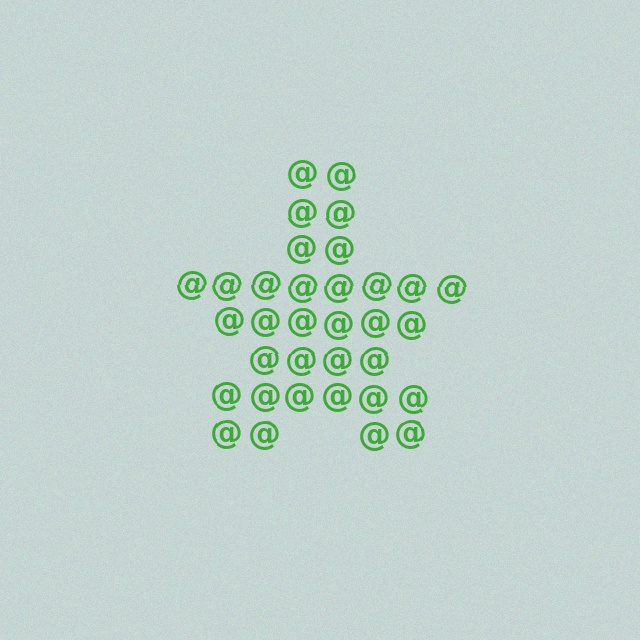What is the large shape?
The large shape is a star.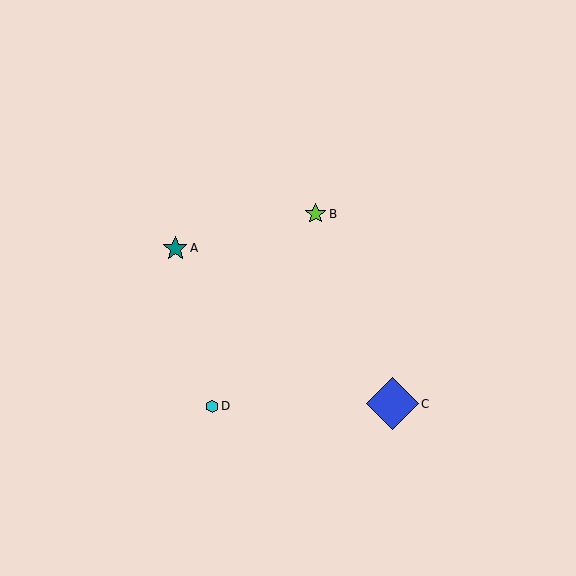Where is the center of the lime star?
The center of the lime star is at (316, 214).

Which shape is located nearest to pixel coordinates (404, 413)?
The blue diamond (labeled C) at (393, 404) is nearest to that location.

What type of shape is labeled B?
Shape B is a lime star.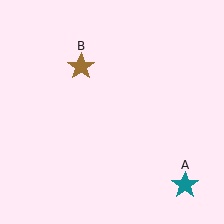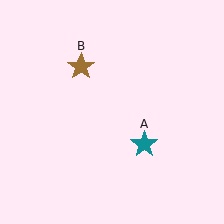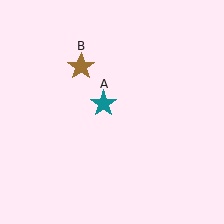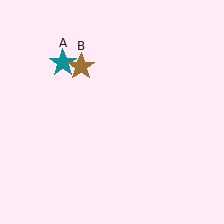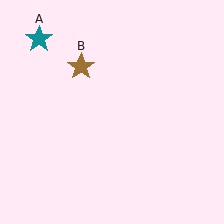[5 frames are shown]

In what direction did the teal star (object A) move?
The teal star (object A) moved up and to the left.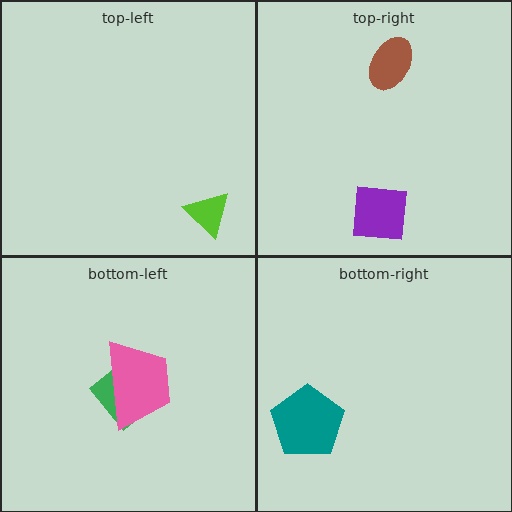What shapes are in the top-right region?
The purple square, the brown ellipse.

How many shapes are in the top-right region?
2.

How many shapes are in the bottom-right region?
1.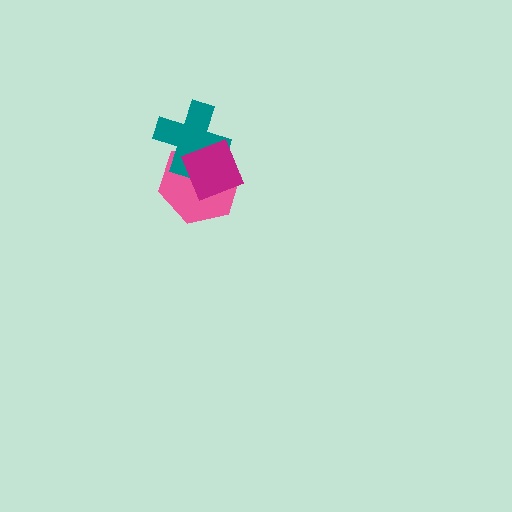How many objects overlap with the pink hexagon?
2 objects overlap with the pink hexagon.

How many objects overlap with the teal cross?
2 objects overlap with the teal cross.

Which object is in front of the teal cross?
The magenta diamond is in front of the teal cross.